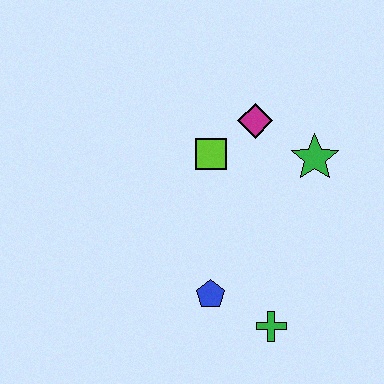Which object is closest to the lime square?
The magenta diamond is closest to the lime square.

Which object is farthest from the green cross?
The magenta diamond is farthest from the green cross.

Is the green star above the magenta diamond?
No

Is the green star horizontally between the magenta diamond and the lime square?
No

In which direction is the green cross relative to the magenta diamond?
The green cross is below the magenta diamond.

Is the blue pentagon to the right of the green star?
No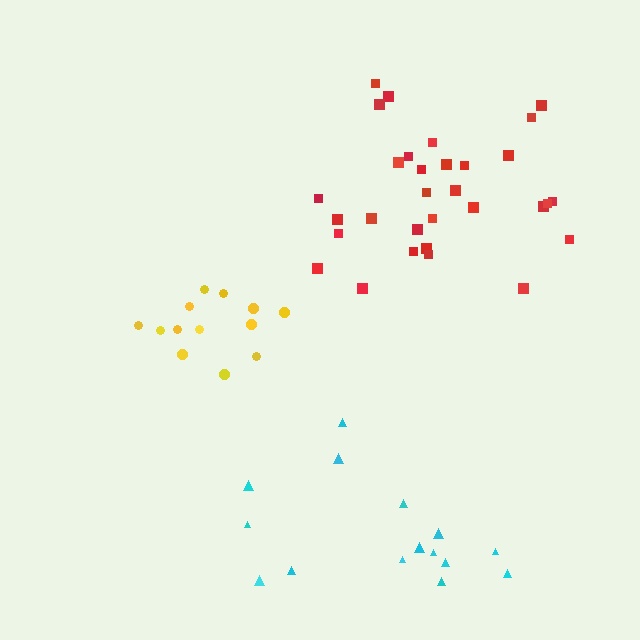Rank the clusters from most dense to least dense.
yellow, red, cyan.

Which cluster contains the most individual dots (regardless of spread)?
Red (31).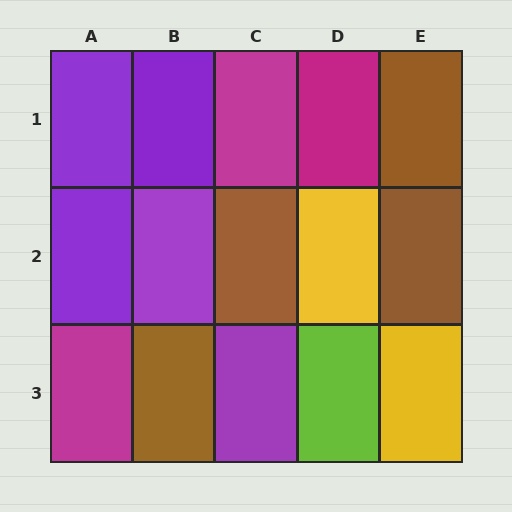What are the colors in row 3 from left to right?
Magenta, brown, purple, lime, yellow.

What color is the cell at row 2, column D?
Yellow.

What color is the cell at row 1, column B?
Purple.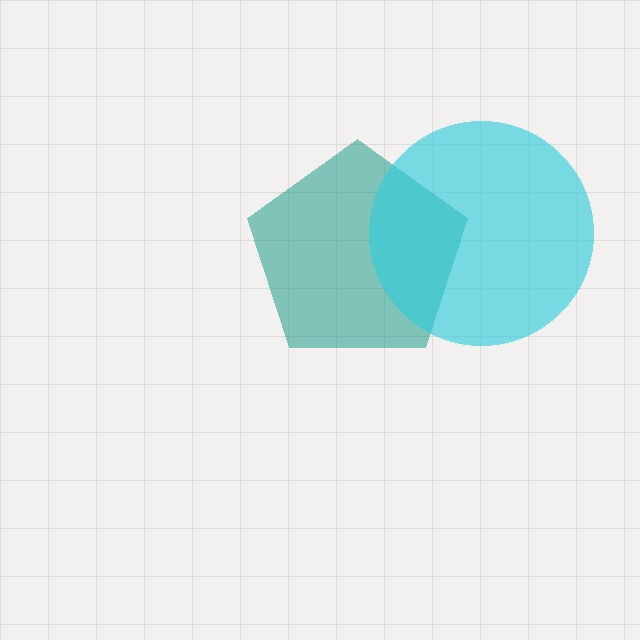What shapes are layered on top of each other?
The layered shapes are: a teal pentagon, a cyan circle.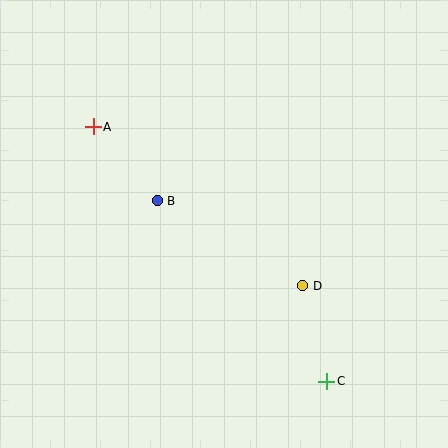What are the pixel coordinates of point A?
Point A is at (93, 127).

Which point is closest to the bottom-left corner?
Point B is closest to the bottom-left corner.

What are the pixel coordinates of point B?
Point B is at (157, 201).